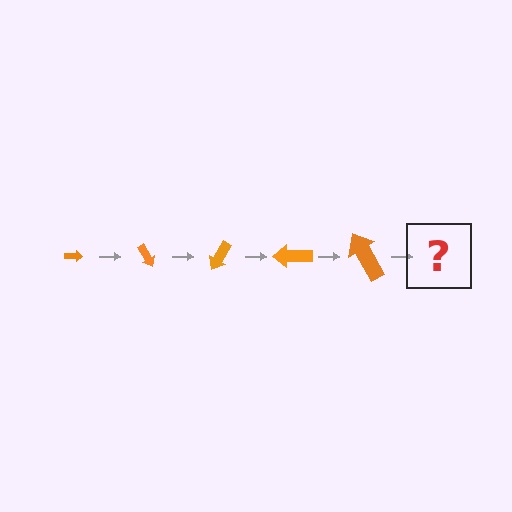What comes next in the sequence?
The next element should be an arrow, larger than the previous one and rotated 300 degrees from the start.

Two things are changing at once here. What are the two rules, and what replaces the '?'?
The two rules are that the arrow grows larger each step and it rotates 60 degrees each step. The '?' should be an arrow, larger than the previous one and rotated 300 degrees from the start.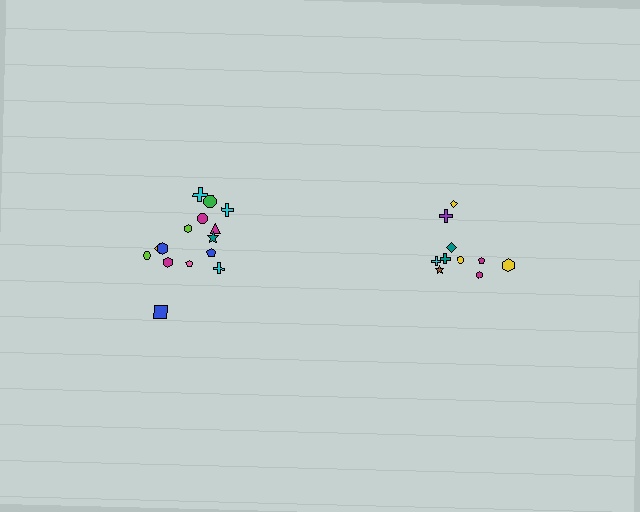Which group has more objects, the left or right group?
The left group.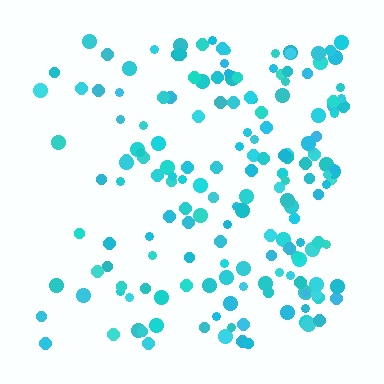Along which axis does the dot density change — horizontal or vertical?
Horizontal.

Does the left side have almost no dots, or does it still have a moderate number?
Still a moderate number, just noticeably fewer than the right.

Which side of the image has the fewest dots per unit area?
The left.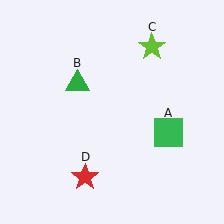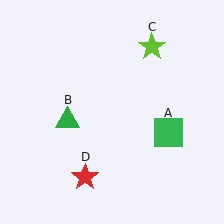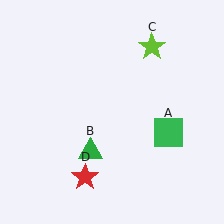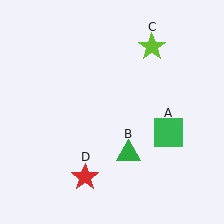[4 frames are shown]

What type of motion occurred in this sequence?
The green triangle (object B) rotated counterclockwise around the center of the scene.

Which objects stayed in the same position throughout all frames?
Green square (object A) and lime star (object C) and red star (object D) remained stationary.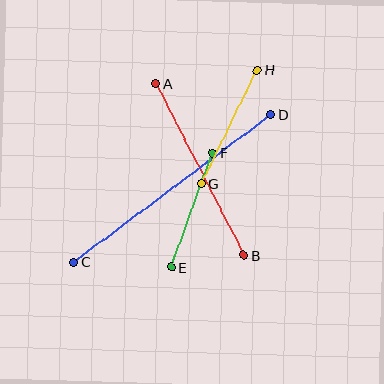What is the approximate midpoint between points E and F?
The midpoint is at approximately (192, 210) pixels.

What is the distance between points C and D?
The distance is approximately 247 pixels.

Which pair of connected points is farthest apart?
Points C and D are farthest apart.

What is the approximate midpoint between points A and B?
The midpoint is at approximately (200, 170) pixels.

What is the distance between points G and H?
The distance is approximately 126 pixels.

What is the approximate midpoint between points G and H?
The midpoint is at approximately (229, 127) pixels.